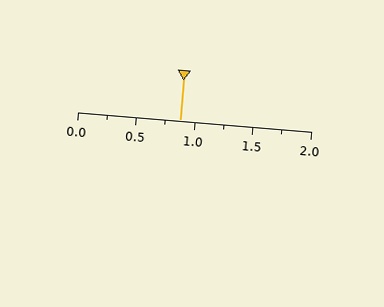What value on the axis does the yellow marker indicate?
The marker indicates approximately 0.88.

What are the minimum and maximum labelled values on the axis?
The axis runs from 0.0 to 2.0.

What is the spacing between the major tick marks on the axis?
The major ticks are spaced 0.5 apart.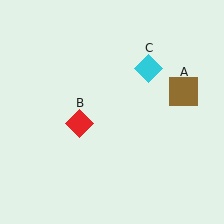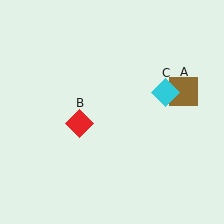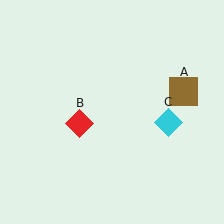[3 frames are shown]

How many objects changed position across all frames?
1 object changed position: cyan diamond (object C).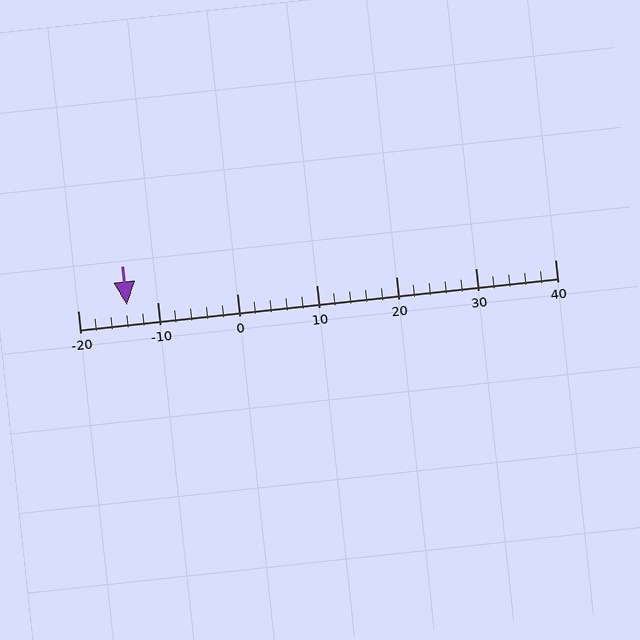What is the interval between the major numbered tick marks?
The major tick marks are spaced 10 units apart.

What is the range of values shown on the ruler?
The ruler shows values from -20 to 40.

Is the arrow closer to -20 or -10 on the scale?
The arrow is closer to -10.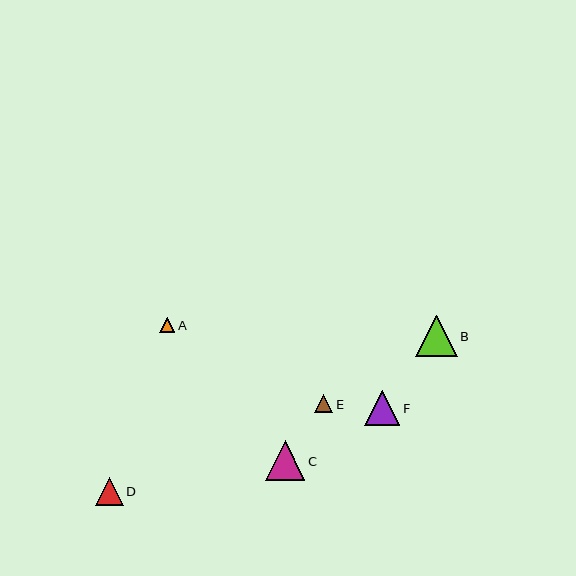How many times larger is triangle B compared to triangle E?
Triangle B is approximately 2.3 times the size of triangle E.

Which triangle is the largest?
Triangle B is the largest with a size of approximately 41 pixels.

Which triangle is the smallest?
Triangle A is the smallest with a size of approximately 15 pixels.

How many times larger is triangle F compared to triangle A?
Triangle F is approximately 2.3 times the size of triangle A.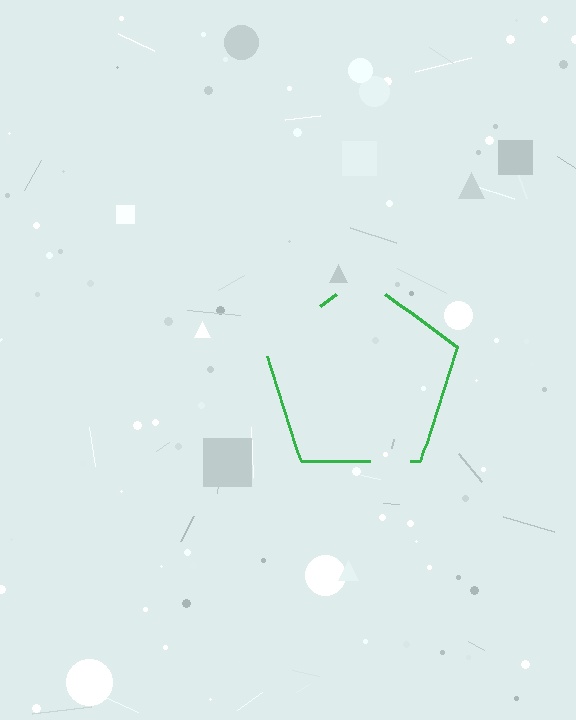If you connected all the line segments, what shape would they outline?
They would outline a pentagon.